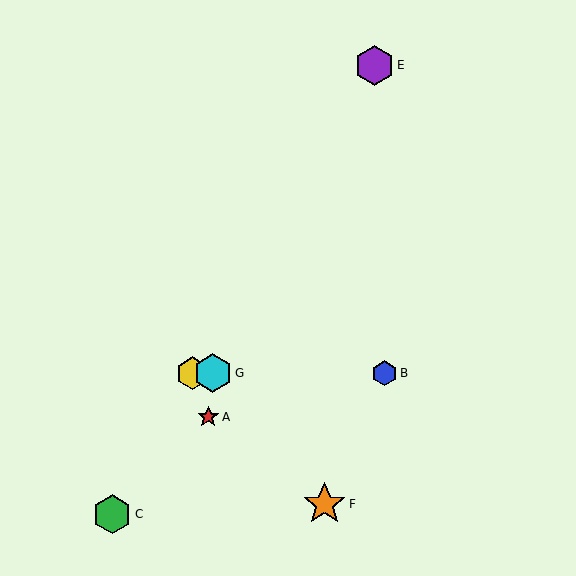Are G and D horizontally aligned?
Yes, both are at y≈373.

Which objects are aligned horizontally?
Objects B, D, G are aligned horizontally.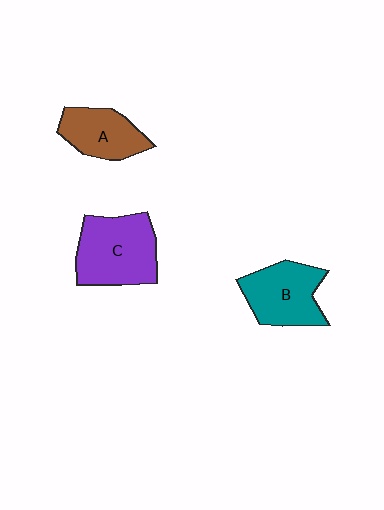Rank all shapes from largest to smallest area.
From largest to smallest: C (purple), B (teal), A (brown).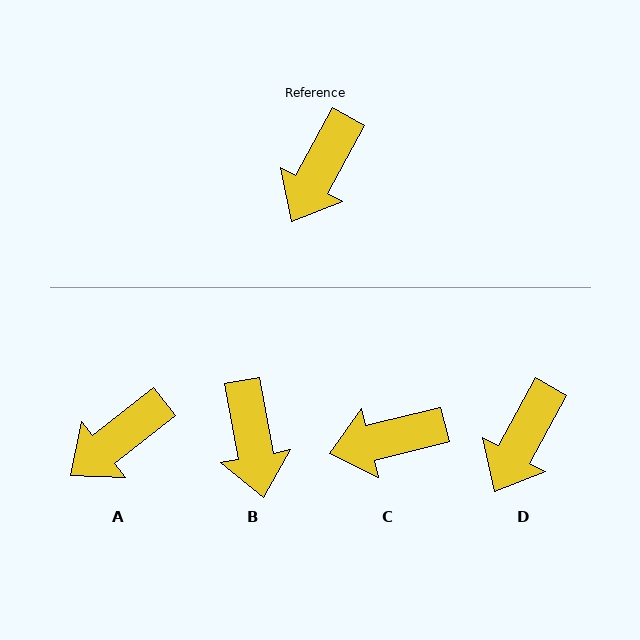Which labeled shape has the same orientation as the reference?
D.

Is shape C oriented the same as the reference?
No, it is off by about 47 degrees.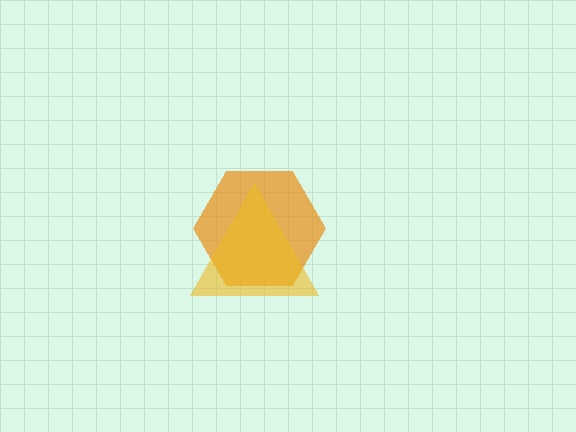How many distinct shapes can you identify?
There are 2 distinct shapes: an orange hexagon, a yellow triangle.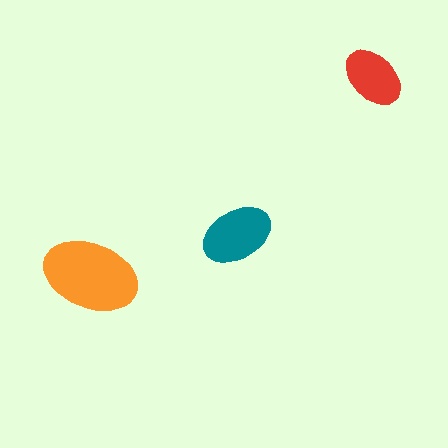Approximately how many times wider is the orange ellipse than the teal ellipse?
About 1.5 times wider.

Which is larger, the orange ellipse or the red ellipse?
The orange one.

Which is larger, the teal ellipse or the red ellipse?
The teal one.